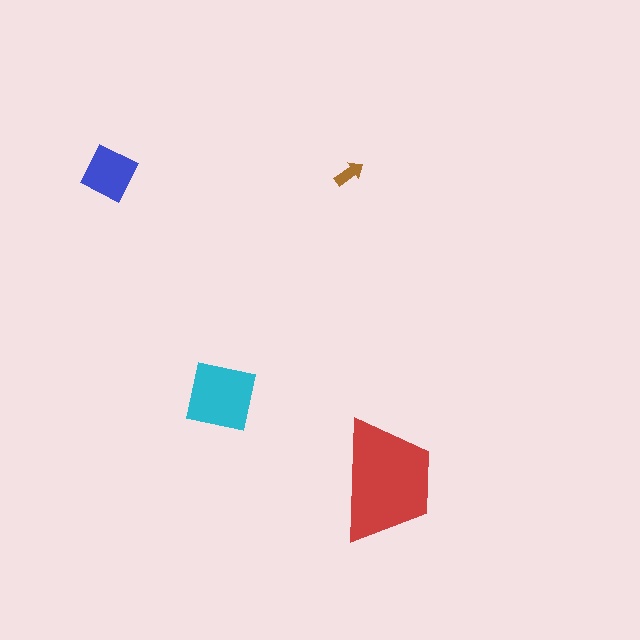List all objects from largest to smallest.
The red trapezoid, the cyan square, the blue diamond, the brown arrow.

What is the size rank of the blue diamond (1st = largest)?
3rd.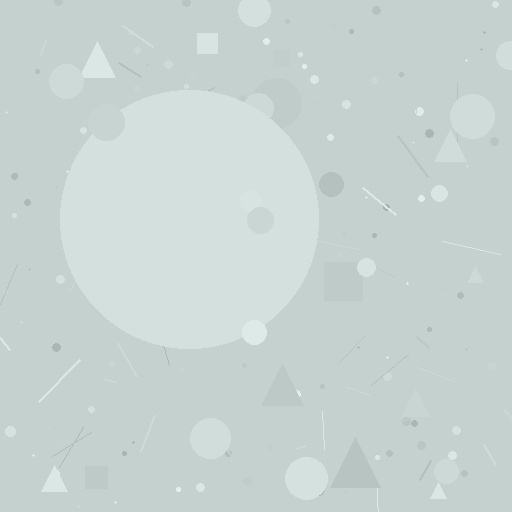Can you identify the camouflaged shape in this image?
The camouflaged shape is a circle.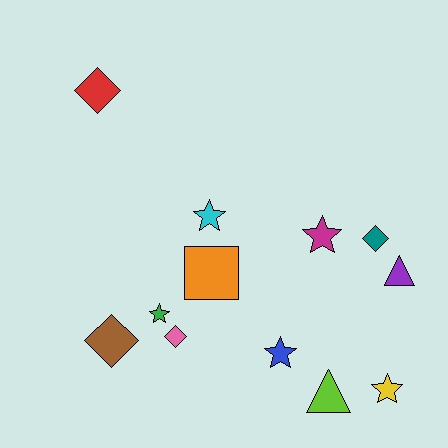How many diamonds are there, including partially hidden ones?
There are 4 diamonds.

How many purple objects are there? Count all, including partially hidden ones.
There is 1 purple object.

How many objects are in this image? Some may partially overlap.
There are 12 objects.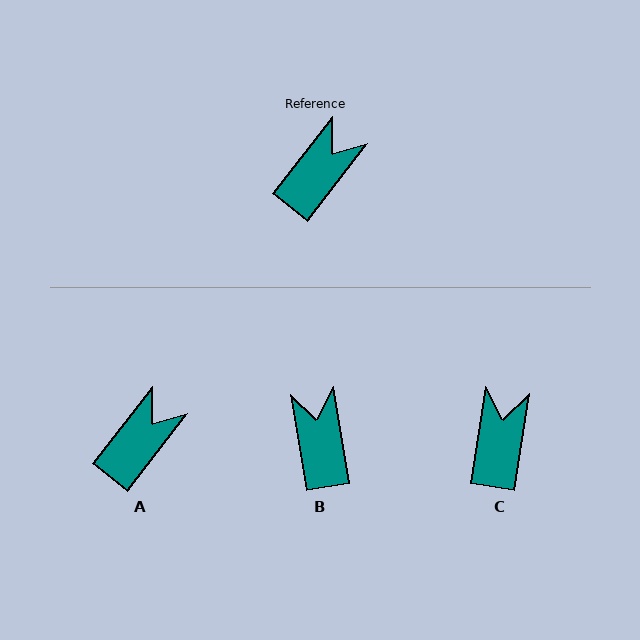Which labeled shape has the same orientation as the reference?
A.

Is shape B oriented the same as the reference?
No, it is off by about 47 degrees.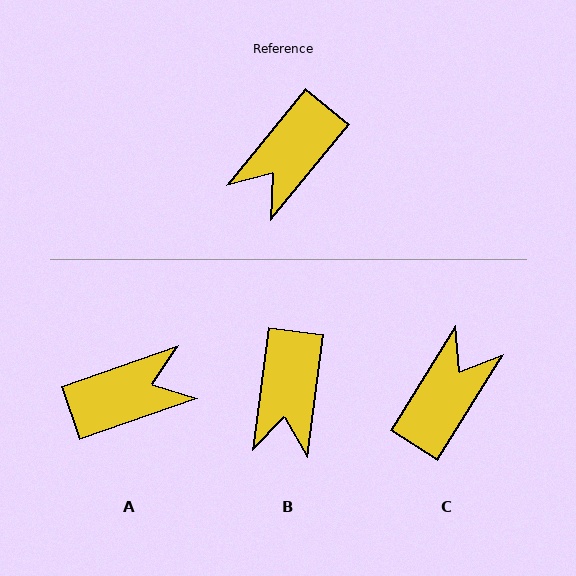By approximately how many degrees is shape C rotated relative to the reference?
Approximately 173 degrees clockwise.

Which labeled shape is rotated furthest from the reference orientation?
C, about 173 degrees away.